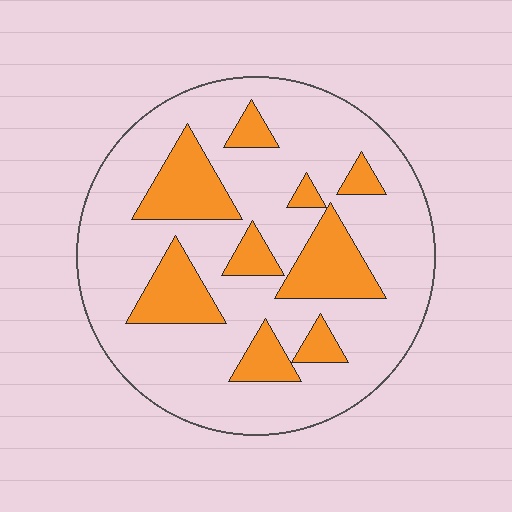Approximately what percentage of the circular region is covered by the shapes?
Approximately 25%.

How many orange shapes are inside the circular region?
9.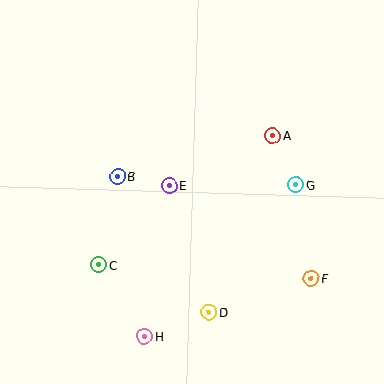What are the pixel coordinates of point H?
Point H is at (145, 336).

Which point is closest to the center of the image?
Point E at (169, 186) is closest to the center.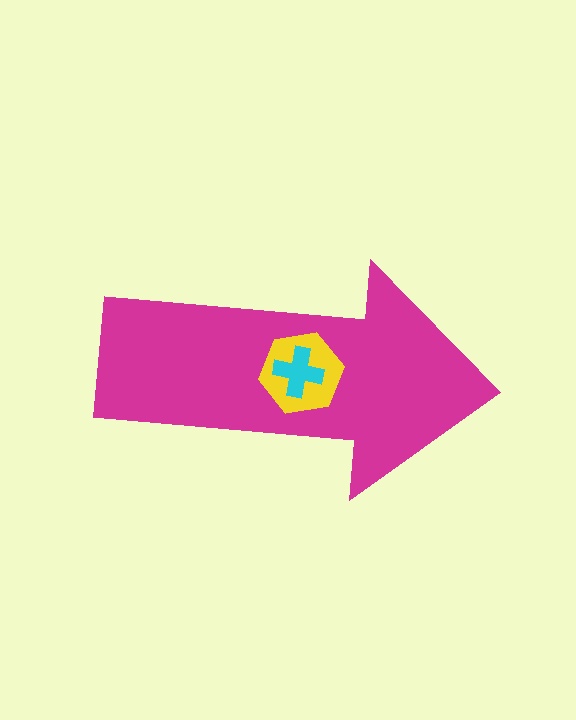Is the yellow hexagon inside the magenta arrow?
Yes.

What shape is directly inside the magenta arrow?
The yellow hexagon.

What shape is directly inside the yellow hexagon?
The cyan cross.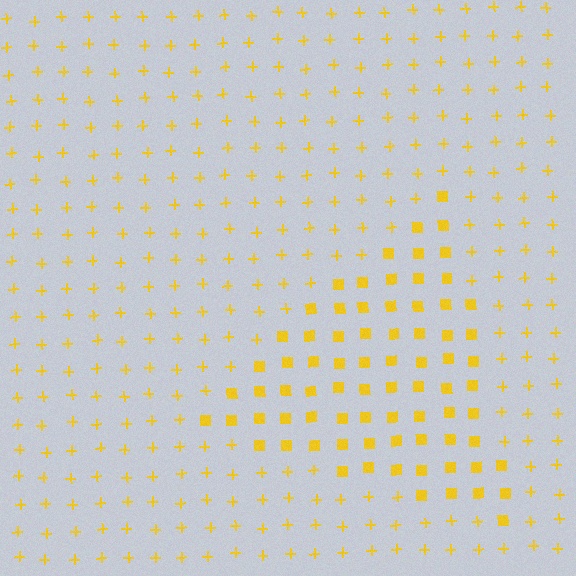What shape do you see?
I see a triangle.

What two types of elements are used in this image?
The image uses squares inside the triangle region and plus signs outside it.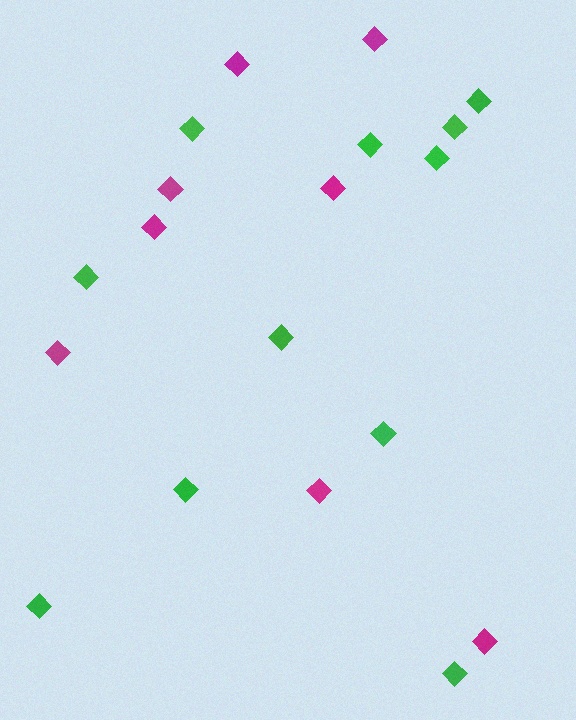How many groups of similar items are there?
There are 2 groups: one group of green diamonds (11) and one group of magenta diamonds (8).